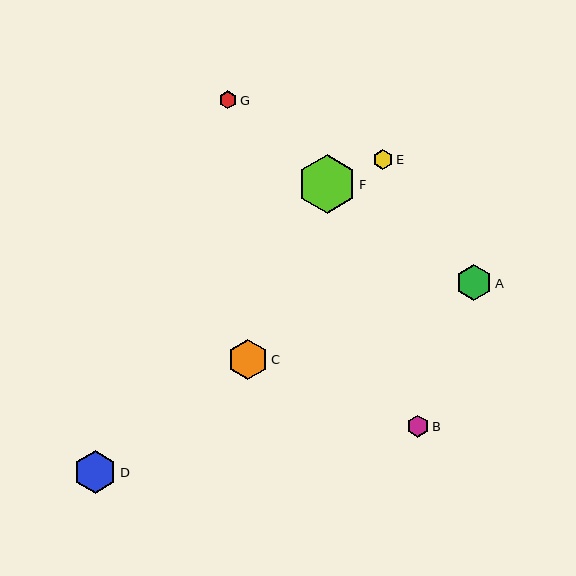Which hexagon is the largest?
Hexagon F is the largest with a size of approximately 58 pixels.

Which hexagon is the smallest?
Hexagon G is the smallest with a size of approximately 18 pixels.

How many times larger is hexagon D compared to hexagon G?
Hexagon D is approximately 2.4 times the size of hexagon G.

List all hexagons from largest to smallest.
From largest to smallest: F, D, C, A, B, E, G.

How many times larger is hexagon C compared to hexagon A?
Hexagon C is approximately 1.1 times the size of hexagon A.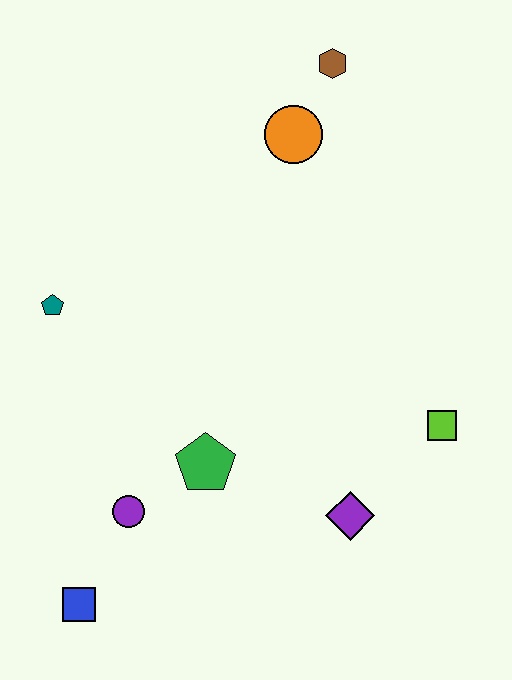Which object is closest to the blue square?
The purple circle is closest to the blue square.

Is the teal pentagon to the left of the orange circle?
Yes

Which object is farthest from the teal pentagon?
The lime square is farthest from the teal pentagon.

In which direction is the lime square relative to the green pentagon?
The lime square is to the right of the green pentagon.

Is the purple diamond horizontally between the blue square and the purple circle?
No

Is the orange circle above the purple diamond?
Yes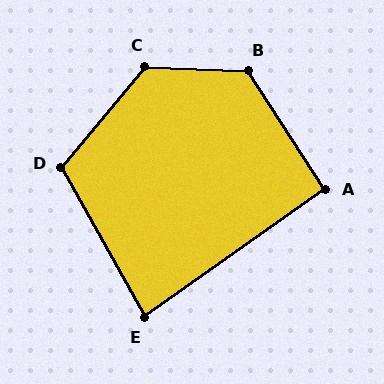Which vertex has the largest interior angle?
C, at approximately 128 degrees.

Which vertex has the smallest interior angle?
E, at approximately 84 degrees.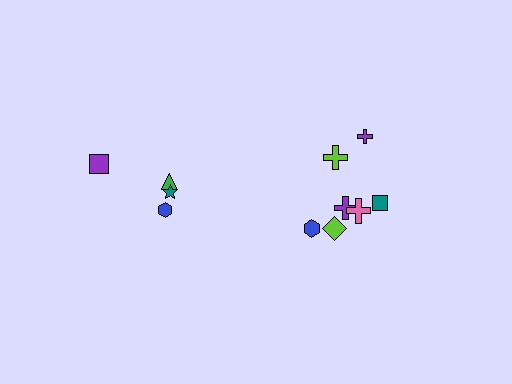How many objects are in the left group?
There are 4 objects.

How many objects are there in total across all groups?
There are 11 objects.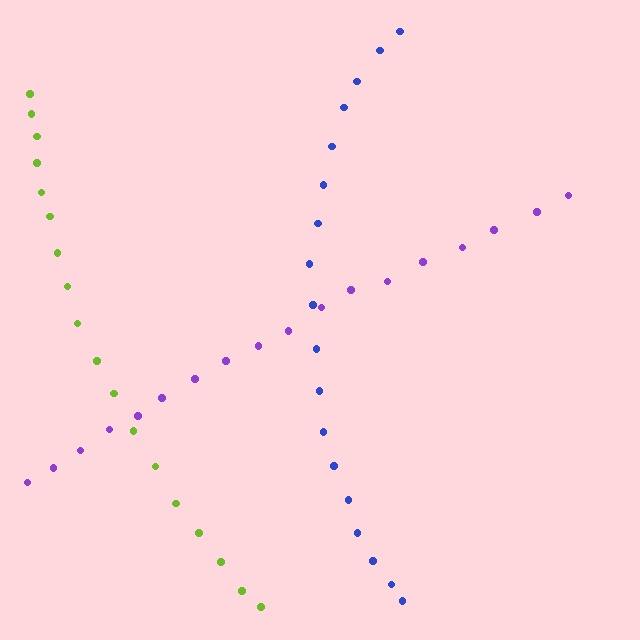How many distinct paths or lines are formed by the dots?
There are 3 distinct paths.